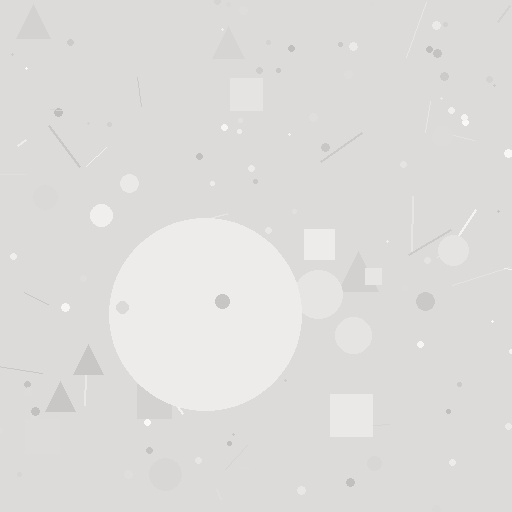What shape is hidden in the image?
A circle is hidden in the image.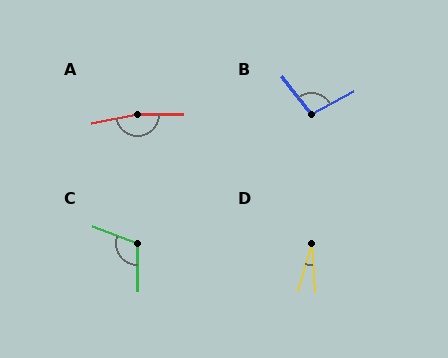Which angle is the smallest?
D, at approximately 20 degrees.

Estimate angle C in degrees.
Approximately 112 degrees.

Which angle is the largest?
A, at approximately 170 degrees.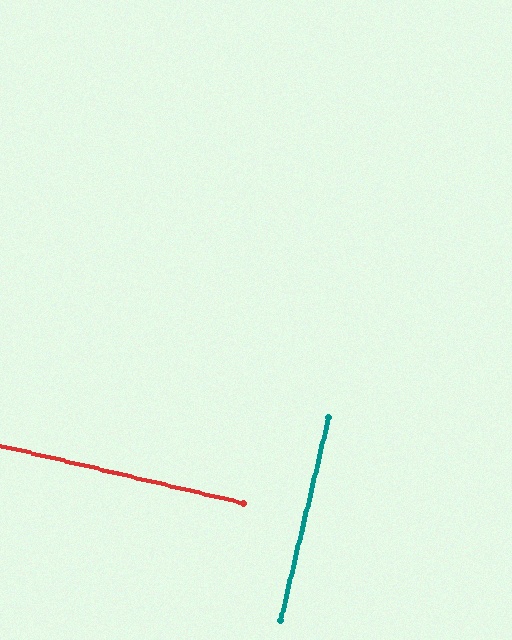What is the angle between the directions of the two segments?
Approximately 90 degrees.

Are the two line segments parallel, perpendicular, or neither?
Perpendicular — they meet at approximately 90°.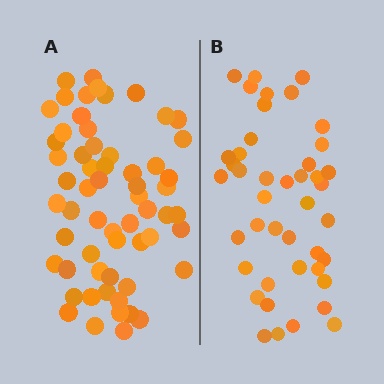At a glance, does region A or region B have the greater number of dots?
Region A (the left region) has more dots.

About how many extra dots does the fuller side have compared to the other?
Region A has approximately 15 more dots than region B.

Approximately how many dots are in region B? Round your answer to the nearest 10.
About 40 dots. (The exact count is 43, which rounds to 40.)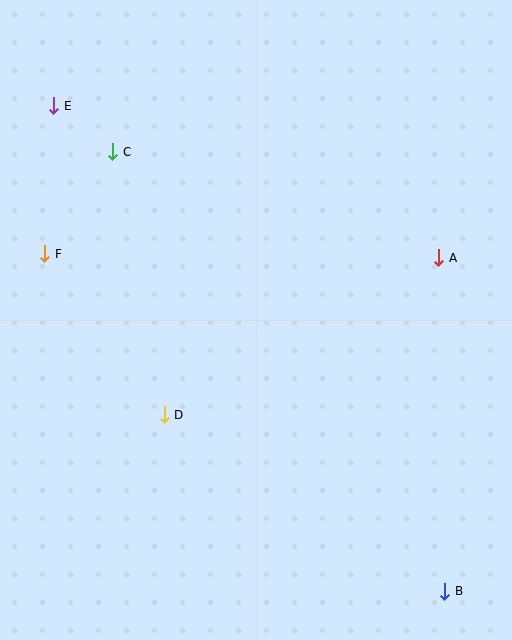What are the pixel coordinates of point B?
Point B is at (445, 591).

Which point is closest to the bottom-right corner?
Point B is closest to the bottom-right corner.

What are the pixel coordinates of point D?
Point D is at (164, 415).